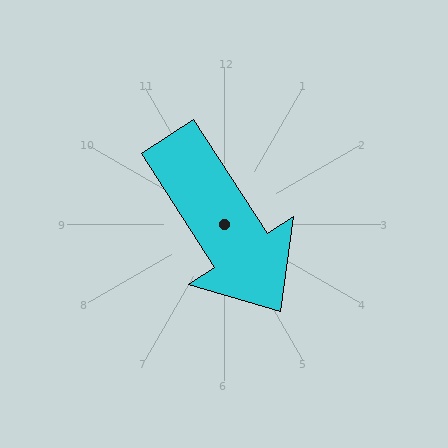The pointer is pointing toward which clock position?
Roughly 5 o'clock.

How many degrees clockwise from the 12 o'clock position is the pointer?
Approximately 147 degrees.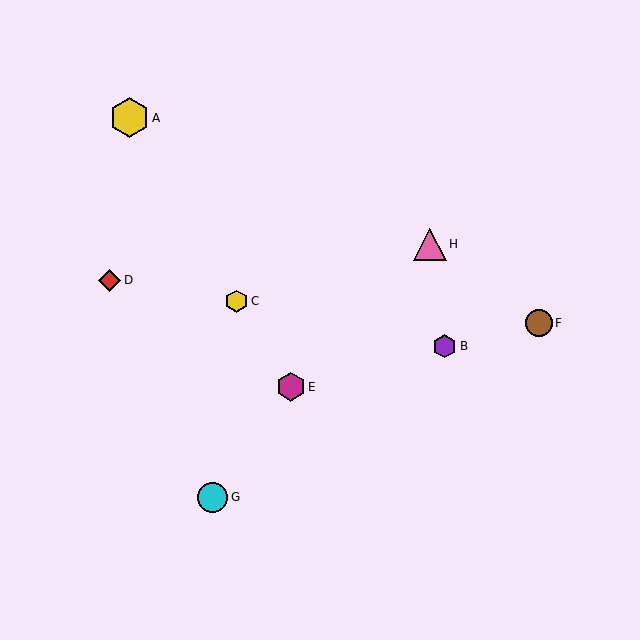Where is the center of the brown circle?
The center of the brown circle is at (539, 323).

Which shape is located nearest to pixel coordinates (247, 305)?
The yellow hexagon (labeled C) at (236, 301) is nearest to that location.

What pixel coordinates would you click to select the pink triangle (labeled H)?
Click at (430, 244) to select the pink triangle H.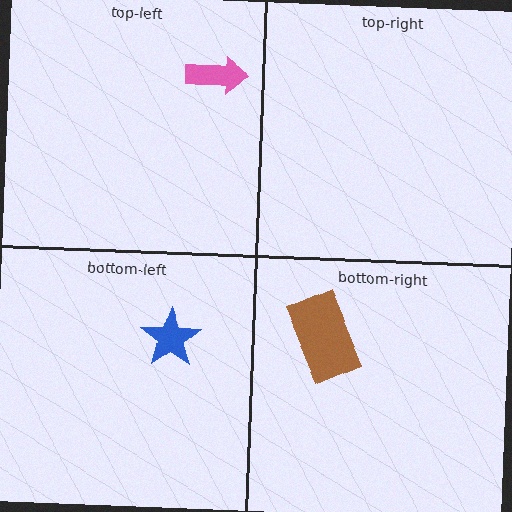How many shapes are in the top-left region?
1.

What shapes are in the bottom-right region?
The brown rectangle.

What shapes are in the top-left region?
The pink arrow.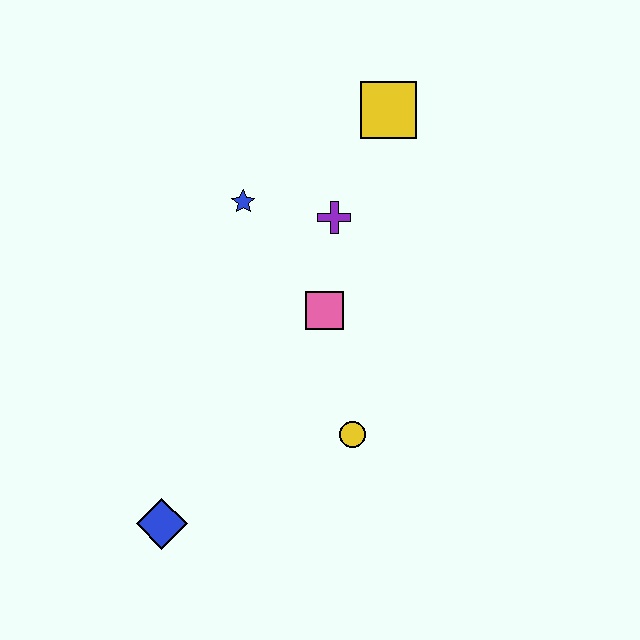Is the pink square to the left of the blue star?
No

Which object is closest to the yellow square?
The purple cross is closest to the yellow square.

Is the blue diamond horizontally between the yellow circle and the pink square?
No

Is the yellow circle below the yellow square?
Yes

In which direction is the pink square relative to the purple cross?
The pink square is below the purple cross.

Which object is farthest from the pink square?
The blue diamond is farthest from the pink square.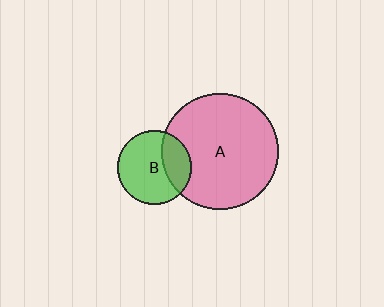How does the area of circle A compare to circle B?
Approximately 2.5 times.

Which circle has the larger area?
Circle A (pink).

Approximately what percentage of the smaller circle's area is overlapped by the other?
Approximately 30%.